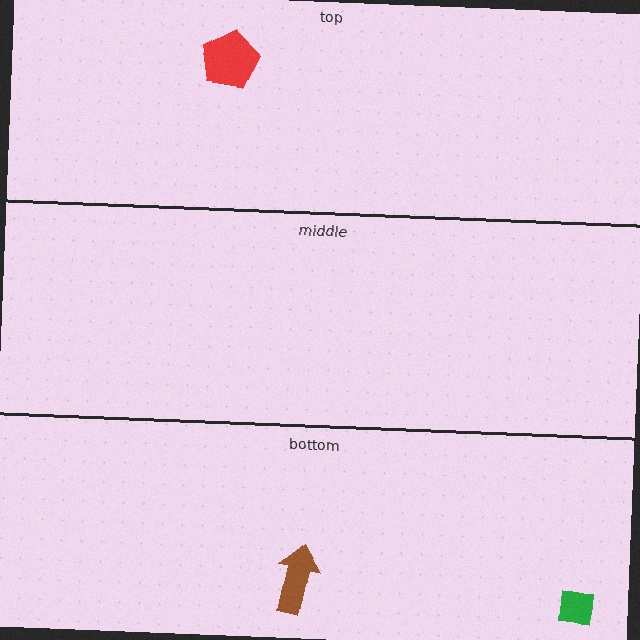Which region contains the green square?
The bottom region.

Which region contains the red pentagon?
The top region.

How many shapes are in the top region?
1.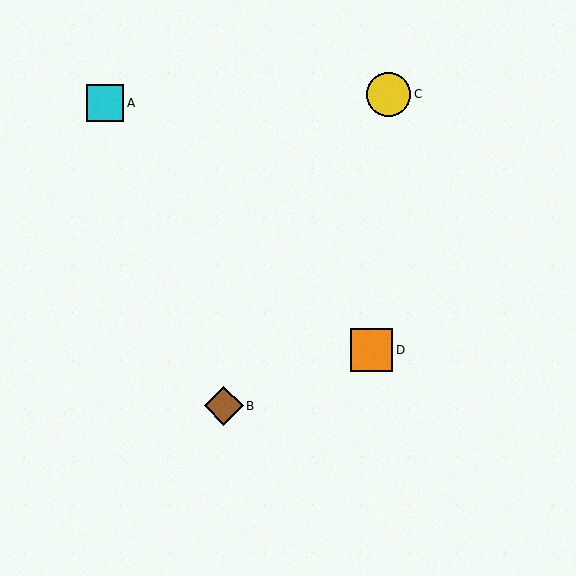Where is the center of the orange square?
The center of the orange square is at (371, 350).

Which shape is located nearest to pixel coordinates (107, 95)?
The cyan square (labeled A) at (105, 103) is nearest to that location.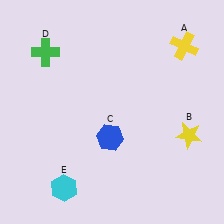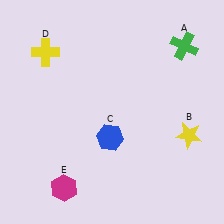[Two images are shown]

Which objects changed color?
A changed from yellow to green. D changed from green to yellow. E changed from cyan to magenta.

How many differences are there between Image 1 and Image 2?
There are 3 differences between the two images.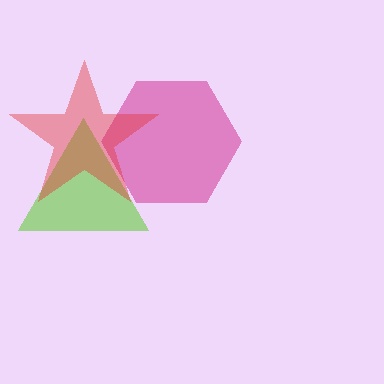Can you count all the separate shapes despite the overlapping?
Yes, there are 3 separate shapes.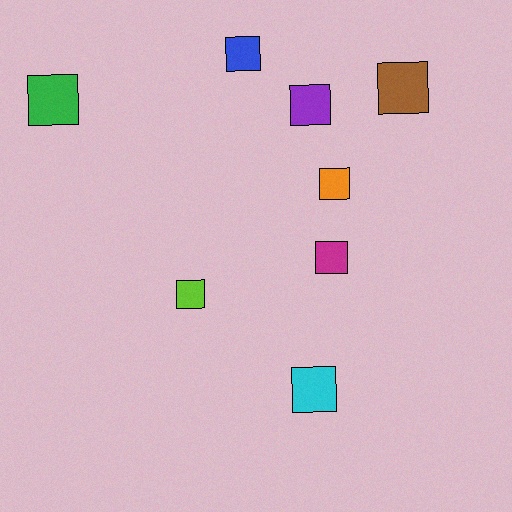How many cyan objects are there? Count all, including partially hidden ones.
There is 1 cyan object.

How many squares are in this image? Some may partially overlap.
There are 8 squares.